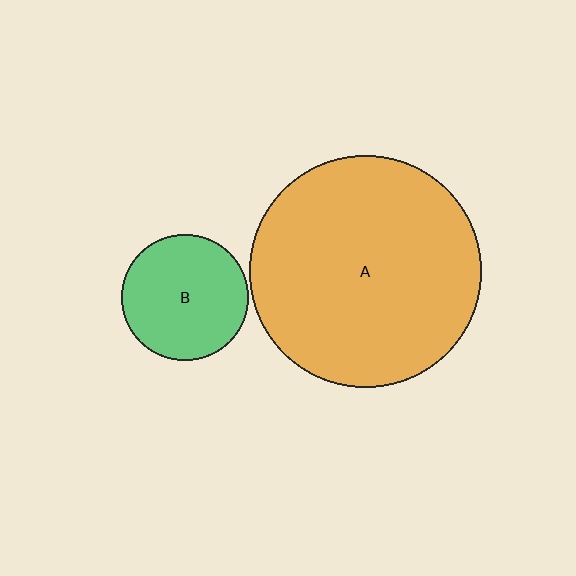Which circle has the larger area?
Circle A (orange).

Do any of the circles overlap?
No, none of the circles overlap.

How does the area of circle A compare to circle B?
Approximately 3.4 times.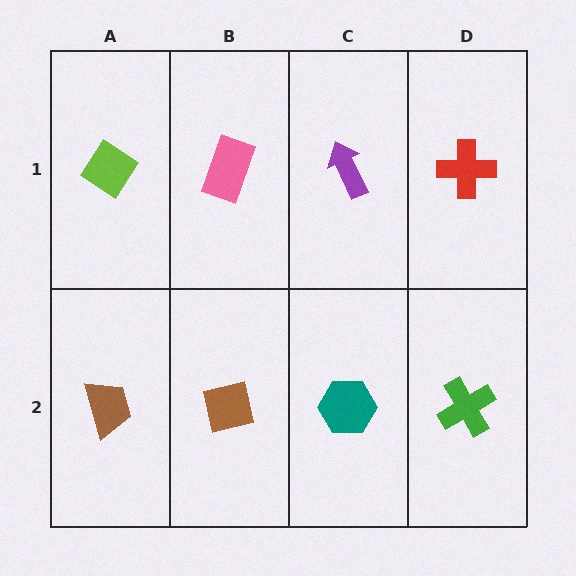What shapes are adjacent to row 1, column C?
A teal hexagon (row 2, column C), a pink rectangle (row 1, column B), a red cross (row 1, column D).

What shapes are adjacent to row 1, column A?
A brown trapezoid (row 2, column A), a pink rectangle (row 1, column B).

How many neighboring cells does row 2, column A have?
2.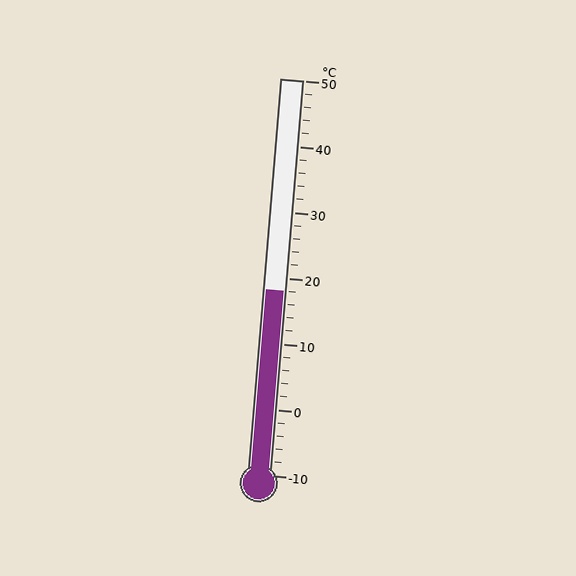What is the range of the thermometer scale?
The thermometer scale ranges from -10°C to 50°C.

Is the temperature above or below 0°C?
The temperature is above 0°C.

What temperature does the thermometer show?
The thermometer shows approximately 18°C.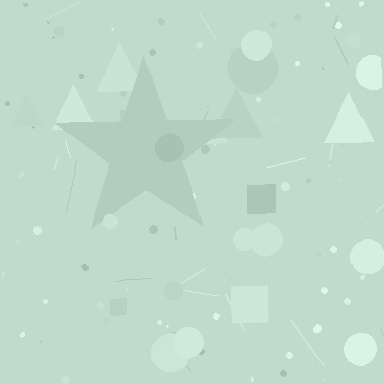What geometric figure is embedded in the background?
A star is embedded in the background.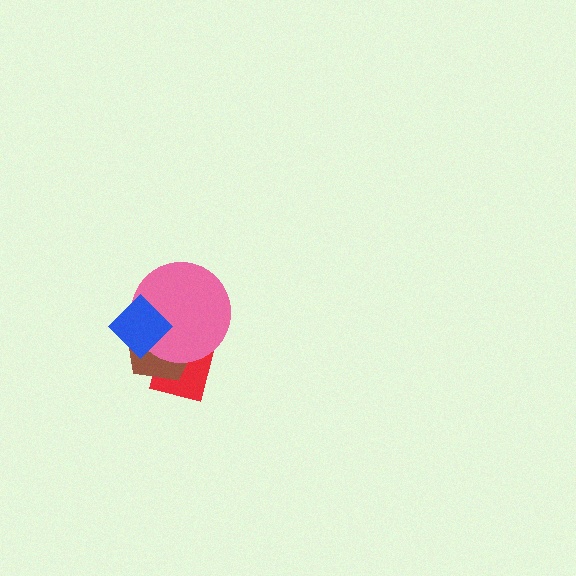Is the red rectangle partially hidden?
Yes, it is partially covered by another shape.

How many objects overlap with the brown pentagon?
3 objects overlap with the brown pentagon.